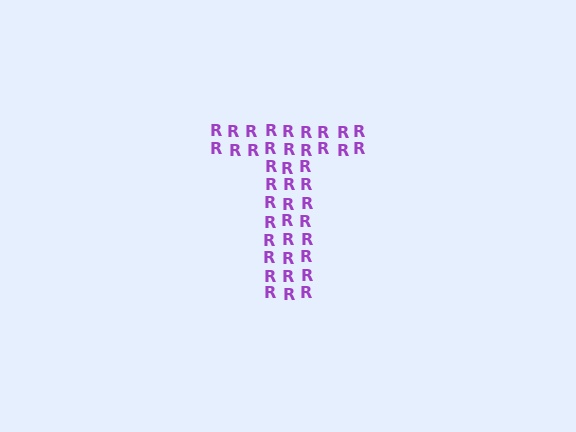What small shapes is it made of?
It is made of small letter R's.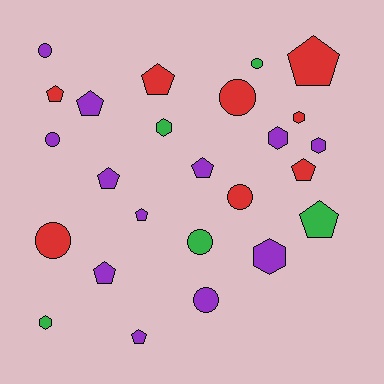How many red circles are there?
There are 3 red circles.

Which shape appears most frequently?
Pentagon, with 11 objects.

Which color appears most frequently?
Purple, with 12 objects.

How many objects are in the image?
There are 25 objects.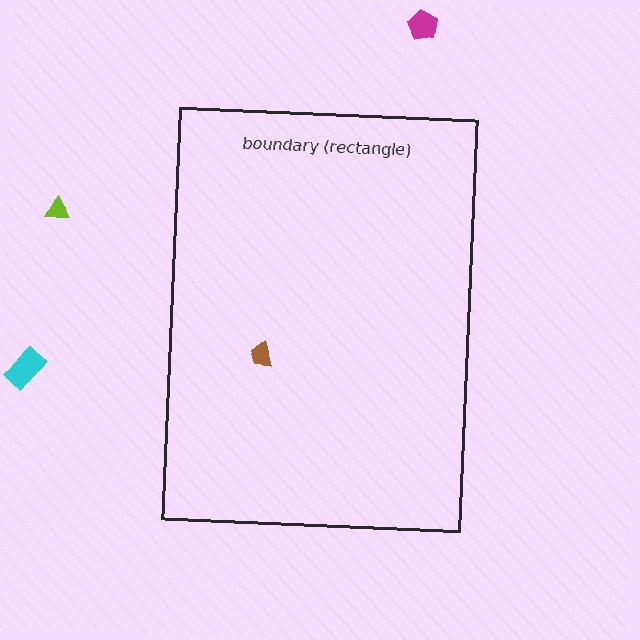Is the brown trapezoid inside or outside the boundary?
Inside.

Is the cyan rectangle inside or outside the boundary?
Outside.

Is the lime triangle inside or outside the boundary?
Outside.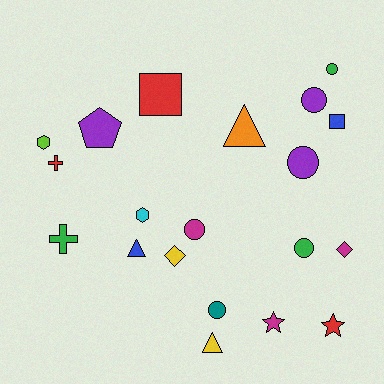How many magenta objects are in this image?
There are 3 magenta objects.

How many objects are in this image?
There are 20 objects.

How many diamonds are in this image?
There are 2 diamonds.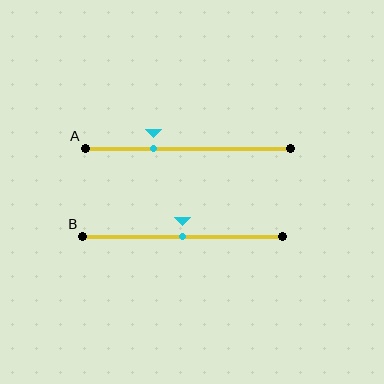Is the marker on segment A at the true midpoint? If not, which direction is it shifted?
No, the marker on segment A is shifted to the left by about 17% of the segment length.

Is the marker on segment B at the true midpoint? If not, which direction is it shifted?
Yes, the marker on segment B is at the true midpoint.